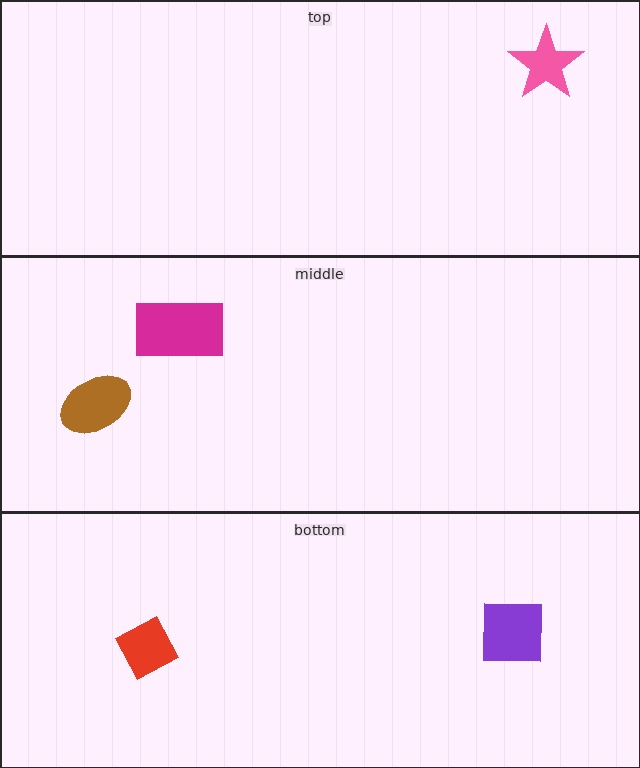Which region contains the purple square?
The bottom region.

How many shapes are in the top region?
1.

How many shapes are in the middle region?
2.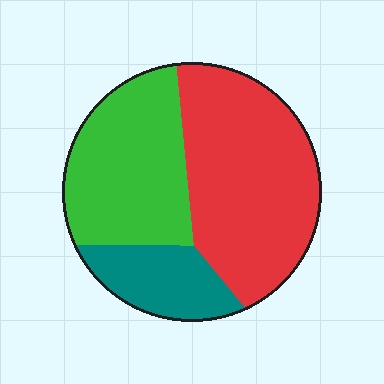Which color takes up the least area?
Teal, at roughly 15%.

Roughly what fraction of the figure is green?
Green takes up about one third (1/3) of the figure.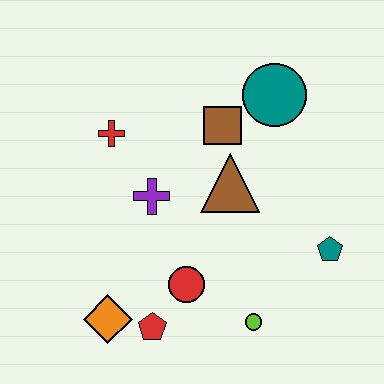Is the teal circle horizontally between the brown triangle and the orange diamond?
No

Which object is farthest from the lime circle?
The red cross is farthest from the lime circle.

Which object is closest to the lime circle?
The red circle is closest to the lime circle.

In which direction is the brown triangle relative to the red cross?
The brown triangle is to the right of the red cross.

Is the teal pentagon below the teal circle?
Yes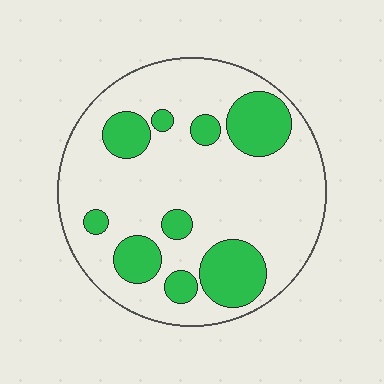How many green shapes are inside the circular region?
9.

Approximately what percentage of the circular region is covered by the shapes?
Approximately 25%.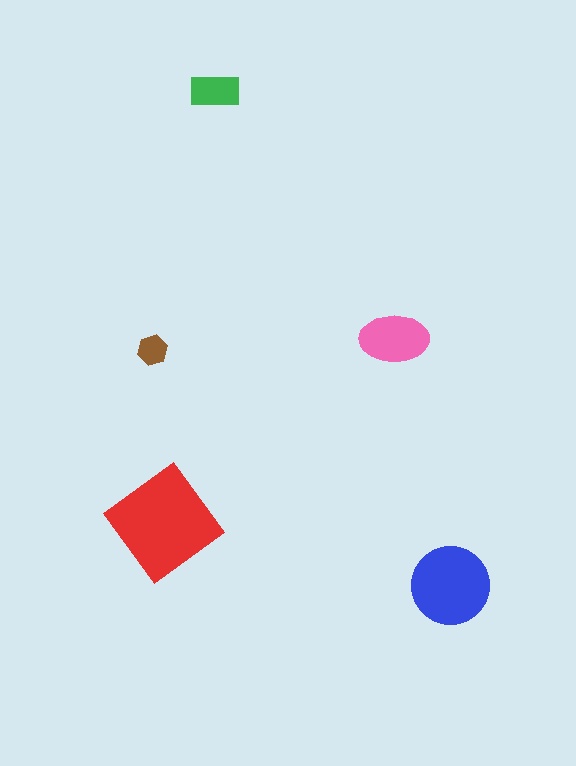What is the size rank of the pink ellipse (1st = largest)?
3rd.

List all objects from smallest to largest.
The brown hexagon, the green rectangle, the pink ellipse, the blue circle, the red diamond.